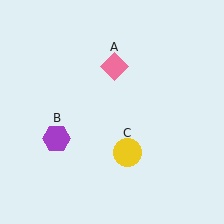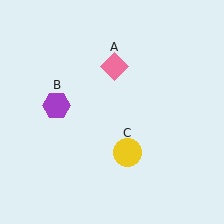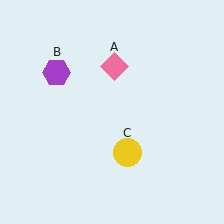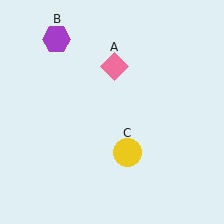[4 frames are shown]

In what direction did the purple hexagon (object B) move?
The purple hexagon (object B) moved up.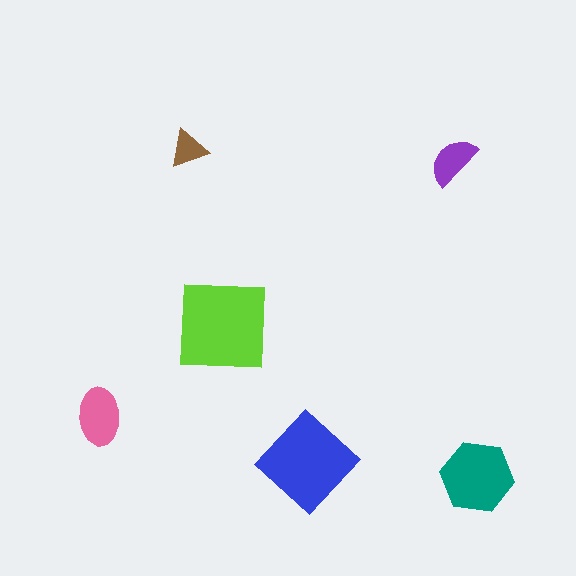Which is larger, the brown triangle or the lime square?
The lime square.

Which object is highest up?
The brown triangle is topmost.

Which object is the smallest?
The brown triangle.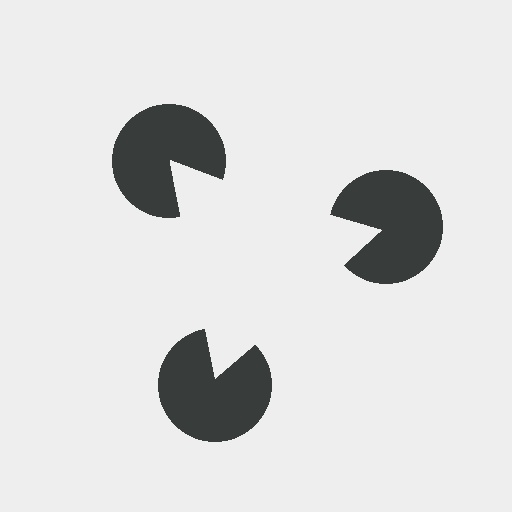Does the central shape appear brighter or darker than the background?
It typically appears slightly brighter than the background, even though no actual brightness change is drawn.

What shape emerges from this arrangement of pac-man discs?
An illusory triangle — its edges are inferred from the aligned wedge cuts in the pac-man discs, not physically drawn.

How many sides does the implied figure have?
3 sides.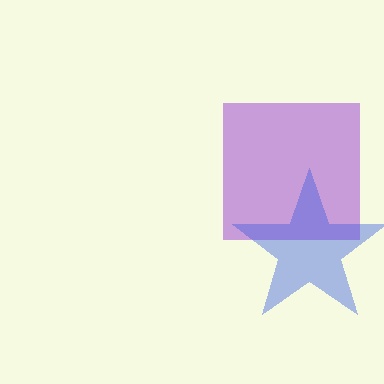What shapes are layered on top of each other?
The layered shapes are: a purple square, a blue star.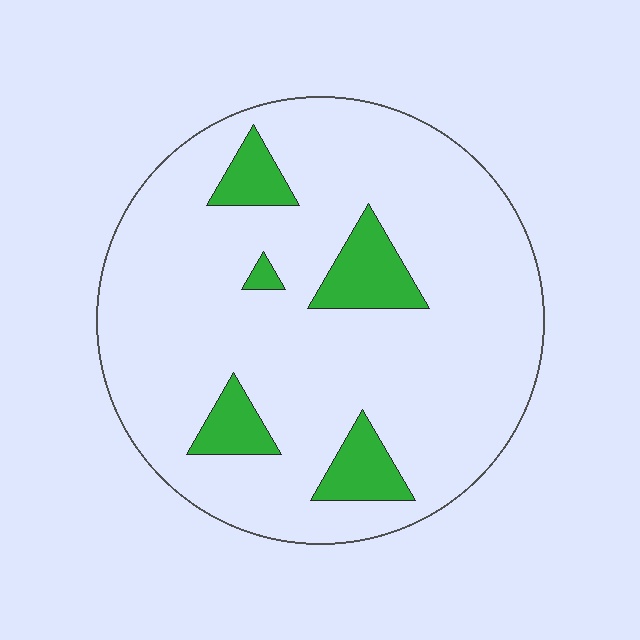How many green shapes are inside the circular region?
5.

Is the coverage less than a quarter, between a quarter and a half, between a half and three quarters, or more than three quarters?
Less than a quarter.